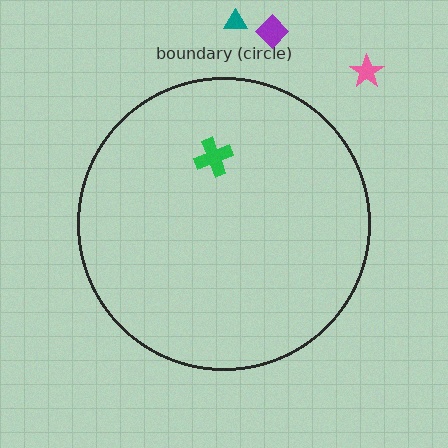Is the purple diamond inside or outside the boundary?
Outside.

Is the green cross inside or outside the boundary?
Inside.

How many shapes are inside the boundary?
1 inside, 3 outside.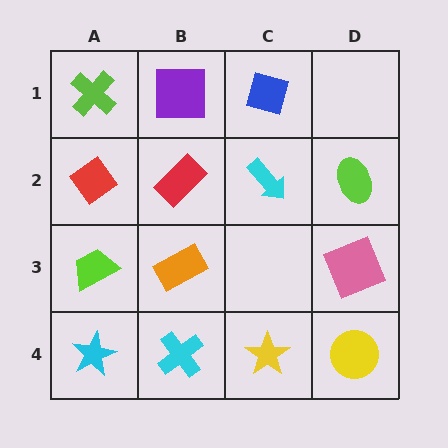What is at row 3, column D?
A pink square.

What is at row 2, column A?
A red diamond.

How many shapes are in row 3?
3 shapes.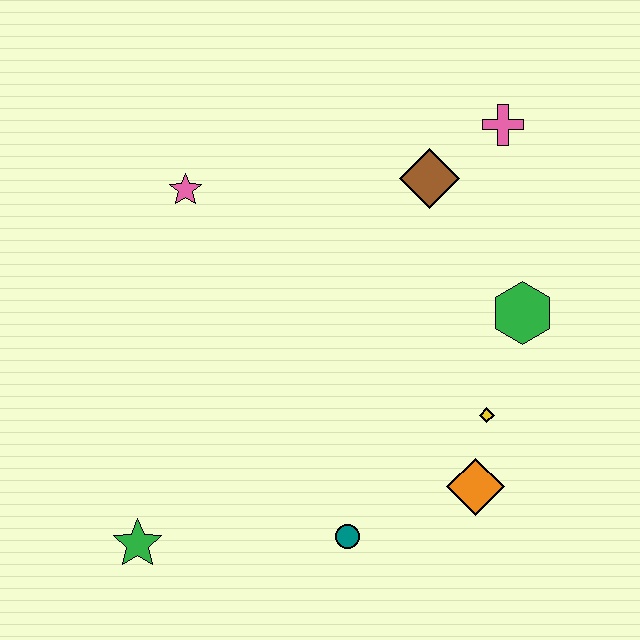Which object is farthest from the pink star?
The orange diamond is farthest from the pink star.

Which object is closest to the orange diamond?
The yellow diamond is closest to the orange diamond.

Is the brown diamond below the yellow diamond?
No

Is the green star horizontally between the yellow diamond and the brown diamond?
No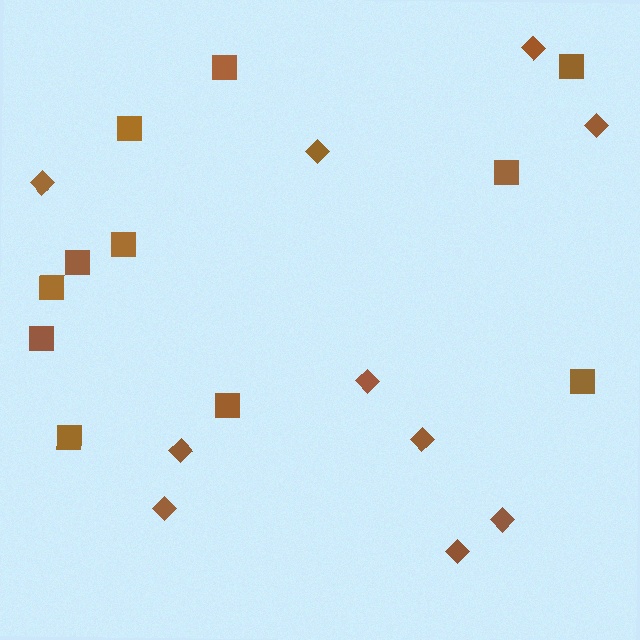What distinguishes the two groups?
There are 2 groups: one group of diamonds (10) and one group of squares (11).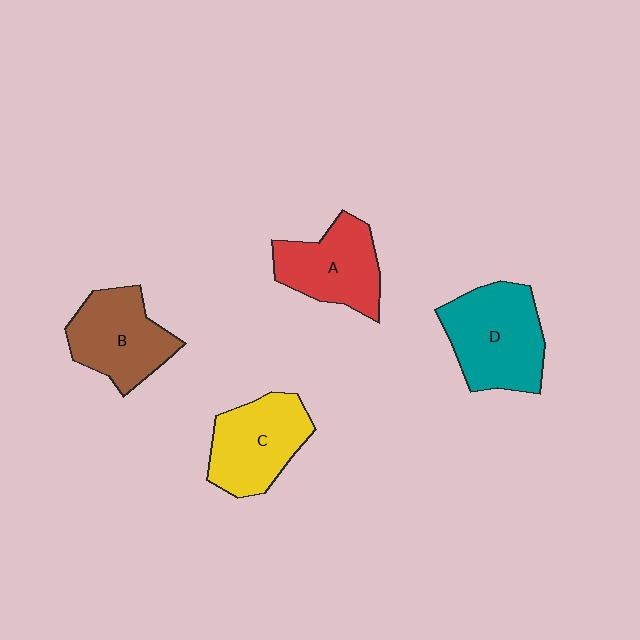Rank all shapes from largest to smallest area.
From largest to smallest: D (teal), C (yellow), B (brown), A (red).